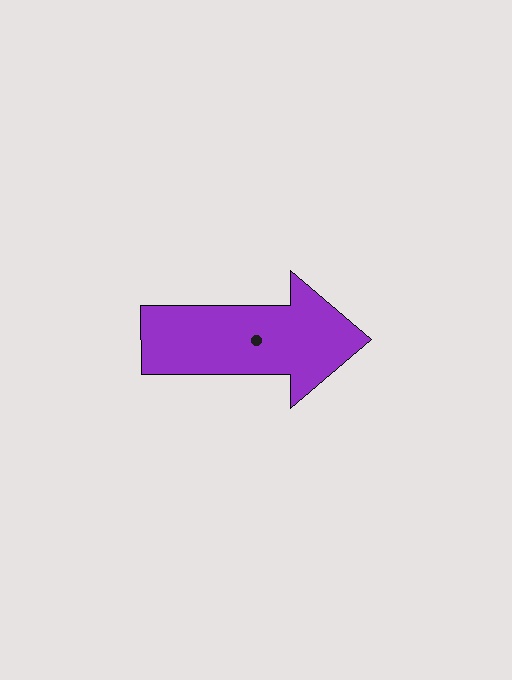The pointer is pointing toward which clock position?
Roughly 3 o'clock.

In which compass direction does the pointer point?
East.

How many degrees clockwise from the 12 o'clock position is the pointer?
Approximately 90 degrees.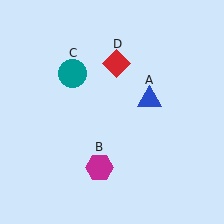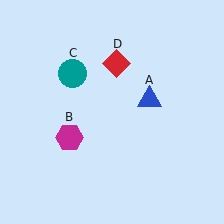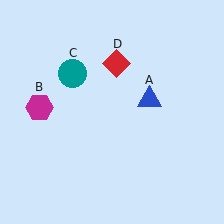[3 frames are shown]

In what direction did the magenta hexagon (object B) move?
The magenta hexagon (object B) moved up and to the left.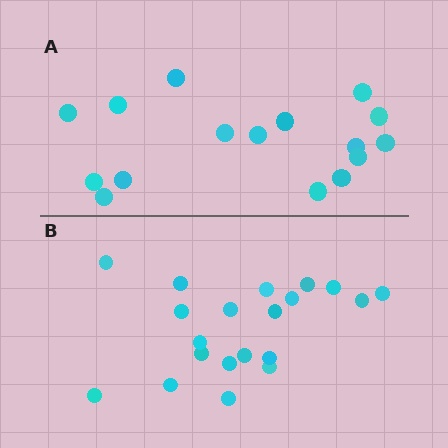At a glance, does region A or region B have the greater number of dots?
Region B (the bottom region) has more dots.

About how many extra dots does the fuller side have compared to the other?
Region B has about 4 more dots than region A.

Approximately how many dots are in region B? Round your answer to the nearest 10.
About 20 dots.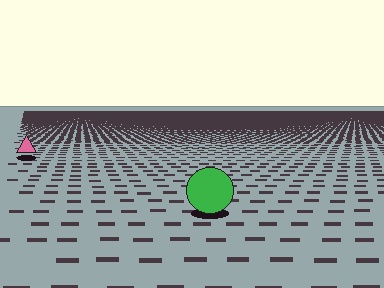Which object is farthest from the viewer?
The pink triangle is farthest from the viewer. It appears smaller and the ground texture around it is denser.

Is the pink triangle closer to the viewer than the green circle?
No. The green circle is closer — you can tell from the texture gradient: the ground texture is coarser near it.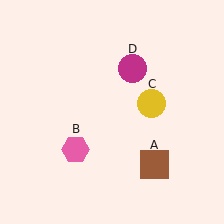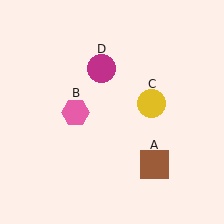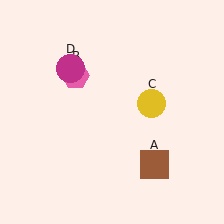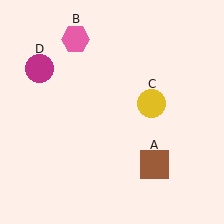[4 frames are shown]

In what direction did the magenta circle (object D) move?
The magenta circle (object D) moved left.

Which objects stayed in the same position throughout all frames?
Brown square (object A) and yellow circle (object C) remained stationary.